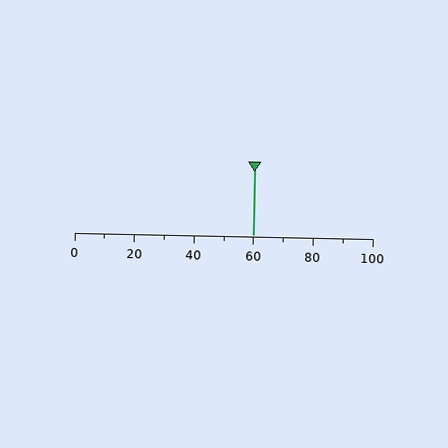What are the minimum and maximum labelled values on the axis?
The axis runs from 0 to 100.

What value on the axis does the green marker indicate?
The marker indicates approximately 60.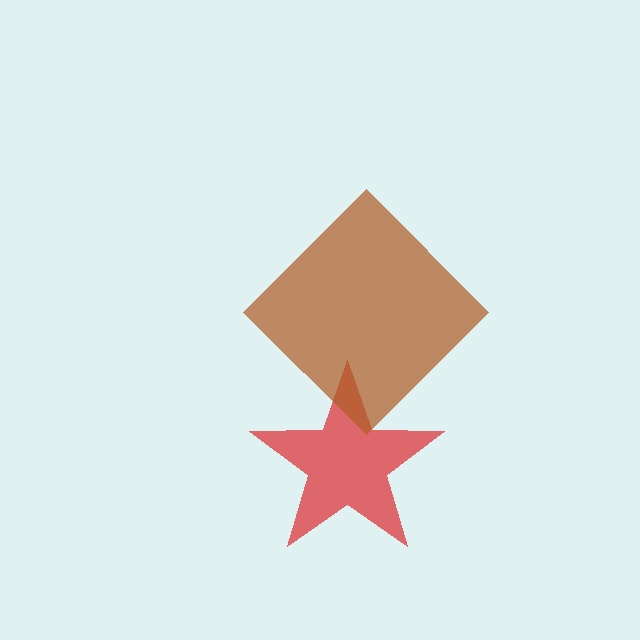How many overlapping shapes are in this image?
There are 2 overlapping shapes in the image.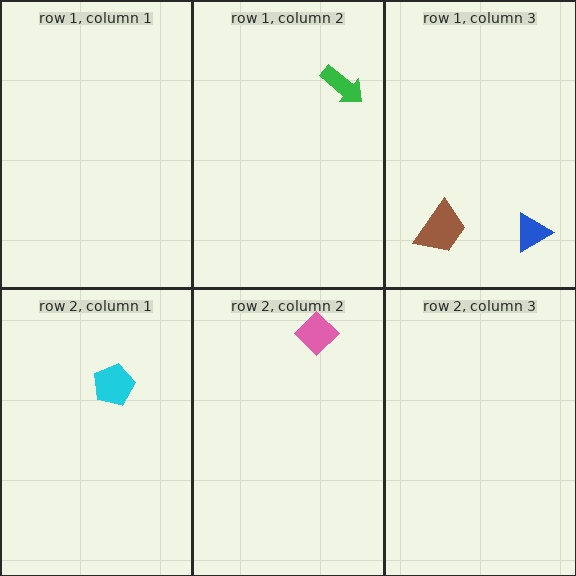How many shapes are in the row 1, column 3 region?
2.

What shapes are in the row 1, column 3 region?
The blue triangle, the brown trapezoid.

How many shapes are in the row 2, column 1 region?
1.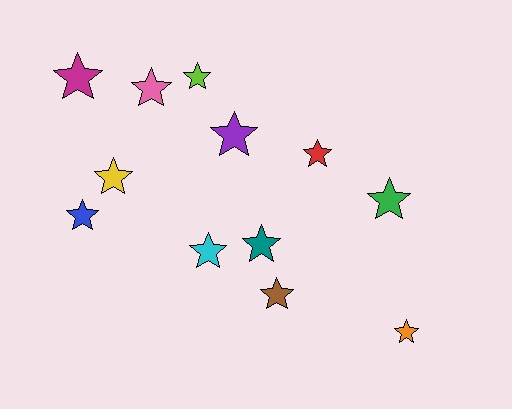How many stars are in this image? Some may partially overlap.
There are 12 stars.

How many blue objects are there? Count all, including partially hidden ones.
There is 1 blue object.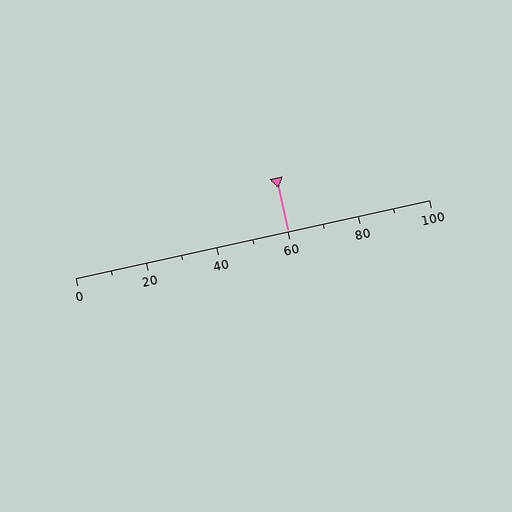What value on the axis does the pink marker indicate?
The marker indicates approximately 60.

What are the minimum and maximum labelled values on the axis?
The axis runs from 0 to 100.